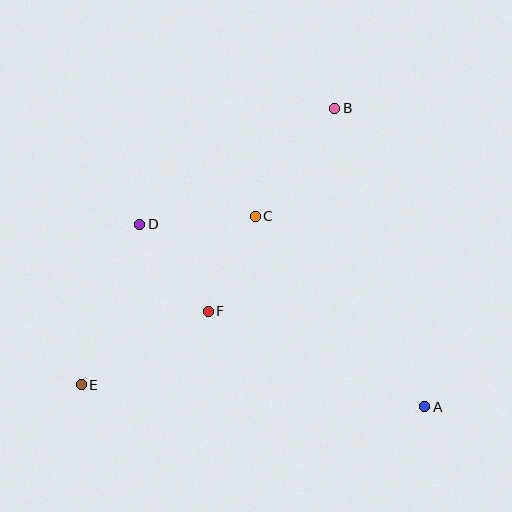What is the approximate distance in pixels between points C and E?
The distance between C and E is approximately 242 pixels.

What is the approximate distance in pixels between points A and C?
The distance between A and C is approximately 255 pixels.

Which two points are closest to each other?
Points C and F are closest to each other.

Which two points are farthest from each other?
Points B and E are farthest from each other.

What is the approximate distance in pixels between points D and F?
The distance between D and F is approximately 111 pixels.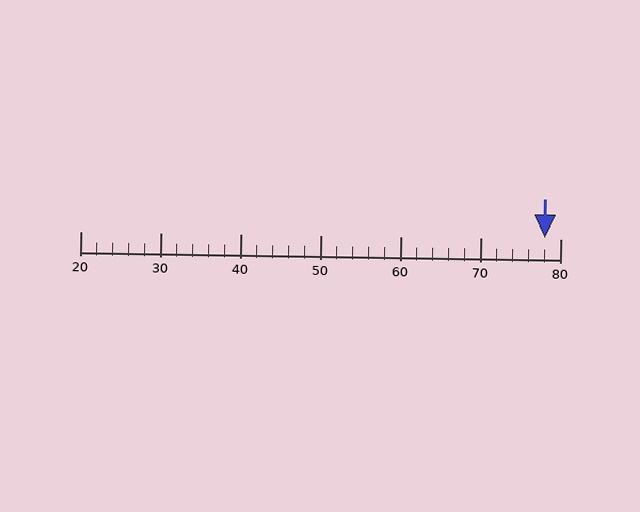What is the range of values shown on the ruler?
The ruler shows values from 20 to 80.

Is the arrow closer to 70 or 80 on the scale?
The arrow is closer to 80.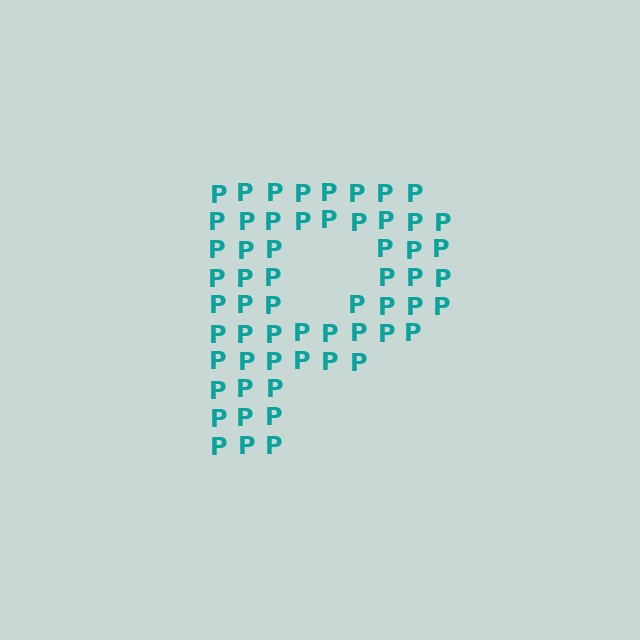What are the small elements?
The small elements are letter P's.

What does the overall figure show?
The overall figure shows the letter P.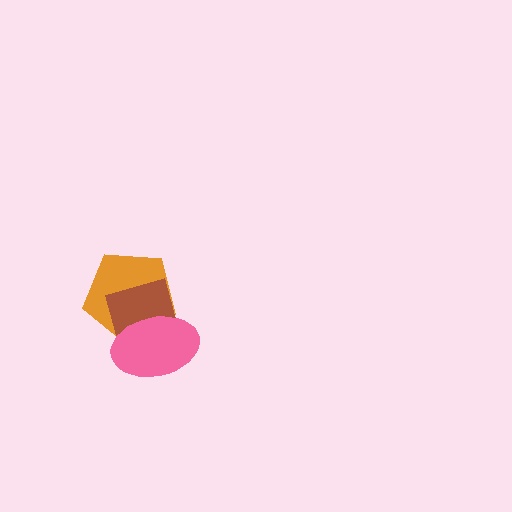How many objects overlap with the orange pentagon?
2 objects overlap with the orange pentagon.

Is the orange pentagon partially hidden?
Yes, it is partially covered by another shape.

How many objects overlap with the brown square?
2 objects overlap with the brown square.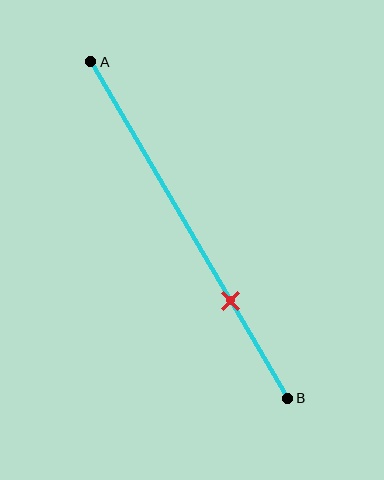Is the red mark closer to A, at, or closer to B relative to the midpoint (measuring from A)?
The red mark is closer to point B than the midpoint of segment AB.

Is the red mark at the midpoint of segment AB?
No, the mark is at about 70% from A, not at the 50% midpoint.